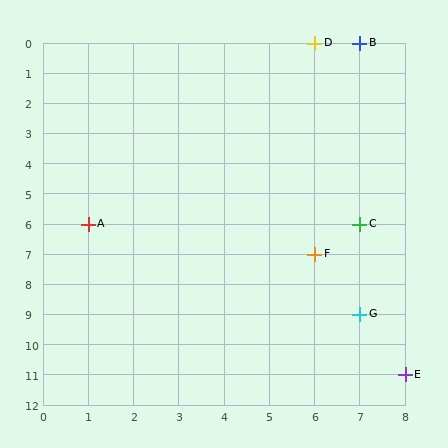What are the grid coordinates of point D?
Point D is at grid coordinates (6, 0).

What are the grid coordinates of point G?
Point G is at grid coordinates (7, 9).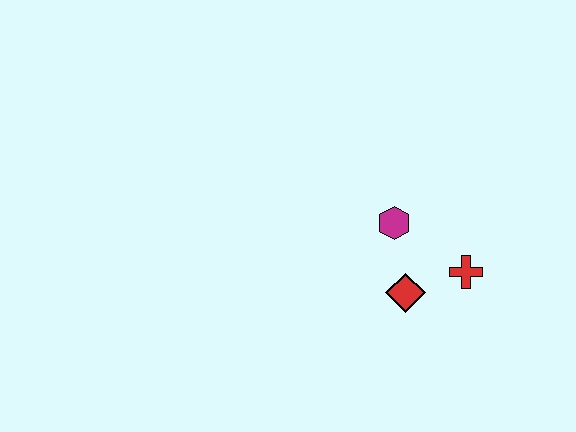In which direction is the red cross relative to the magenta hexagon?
The red cross is to the right of the magenta hexagon.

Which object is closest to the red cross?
The red diamond is closest to the red cross.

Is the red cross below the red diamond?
No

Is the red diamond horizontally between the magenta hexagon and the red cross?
Yes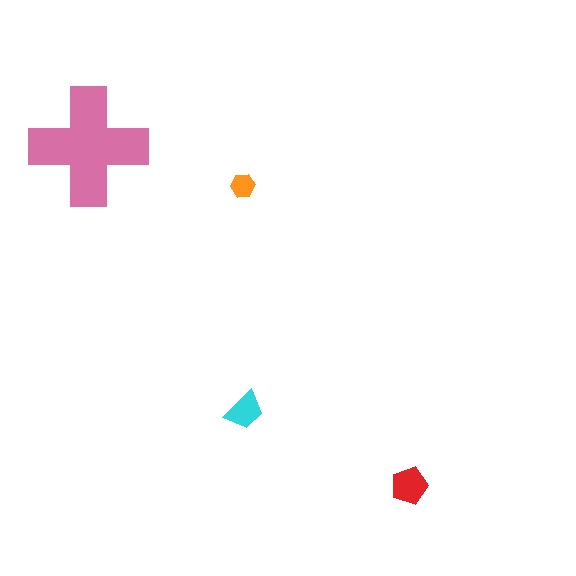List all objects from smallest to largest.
The orange hexagon, the cyan trapezoid, the red pentagon, the pink cross.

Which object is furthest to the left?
The pink cross is leftmost.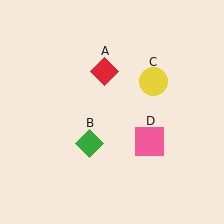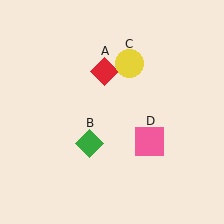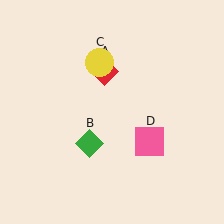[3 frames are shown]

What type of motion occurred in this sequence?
The yellow circle (object C) rotated counterclockwise around the center of the scene.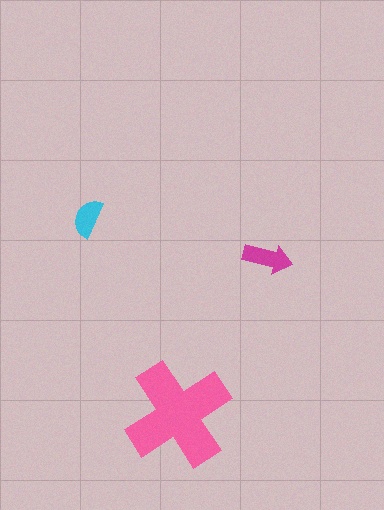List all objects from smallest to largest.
The cyan semicircle, the magenta arrow, the pink cross.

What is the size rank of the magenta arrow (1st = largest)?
2nd.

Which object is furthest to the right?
The magenta arrow is rightmost.